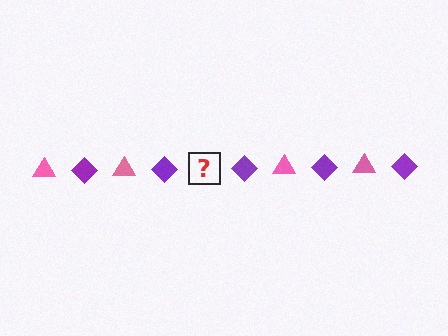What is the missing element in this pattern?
The missing element is a pink triangle.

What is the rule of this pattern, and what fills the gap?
The rule is that the pattern alternates between pink triangle and purple diamond. The gap should be filled with a pink triangle.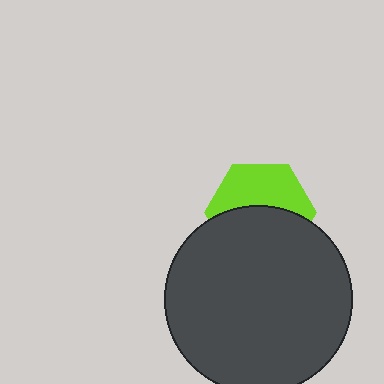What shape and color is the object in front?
The object in front is a dark gray circle.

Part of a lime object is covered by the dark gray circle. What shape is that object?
It is a hexagon.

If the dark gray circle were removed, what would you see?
You would see the complete lime hexagon.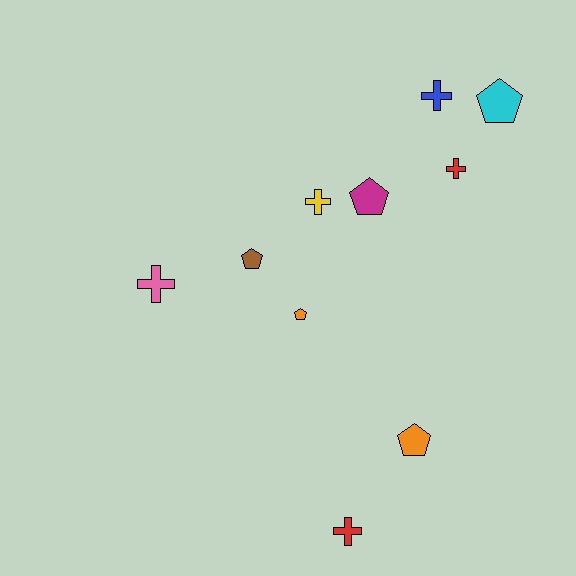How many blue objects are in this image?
There is 1 blue object.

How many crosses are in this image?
There are 5 crosses.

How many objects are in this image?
There are 10 objects.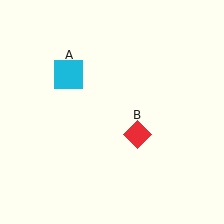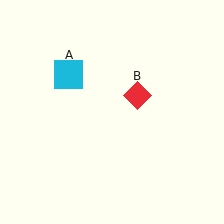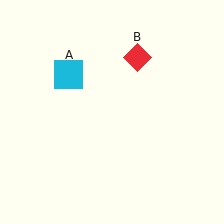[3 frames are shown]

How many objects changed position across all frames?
1 object changed position: red diamond (object B).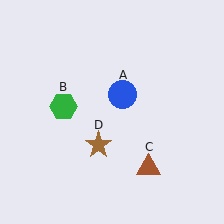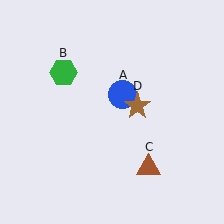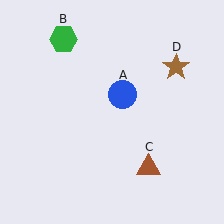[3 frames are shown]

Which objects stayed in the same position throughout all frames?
Blue circle (object A) and brown triangle (object C) remained stationary.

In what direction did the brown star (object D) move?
The brown star (object D) moved up and to the right.